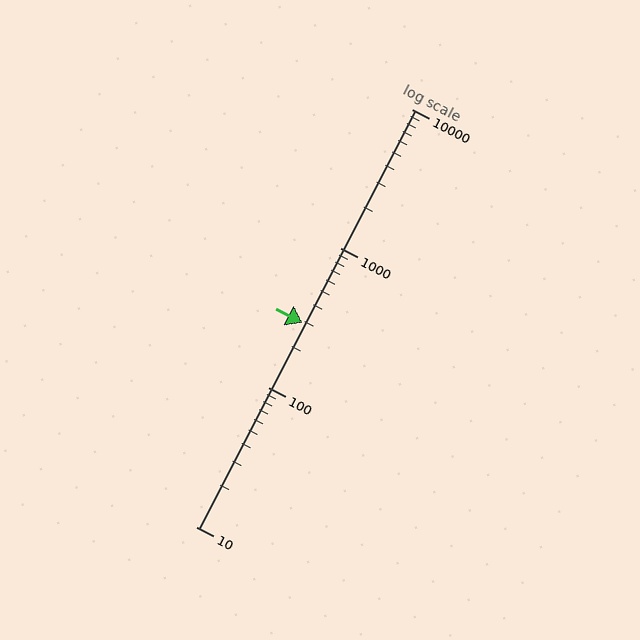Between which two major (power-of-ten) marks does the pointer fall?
The pointer is between 100 and 1000.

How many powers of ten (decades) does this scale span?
The scale spans 3 decades, from 10 to 10000.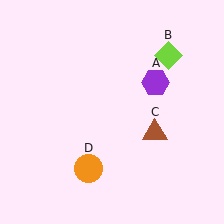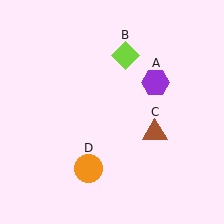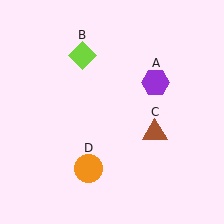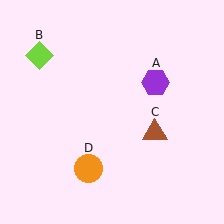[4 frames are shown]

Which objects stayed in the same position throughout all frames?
Purple hexagon (object A) and brown triangle (object C) and orange circle (object D) remained stationary.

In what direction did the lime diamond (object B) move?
The lime diamond (object B) moved left.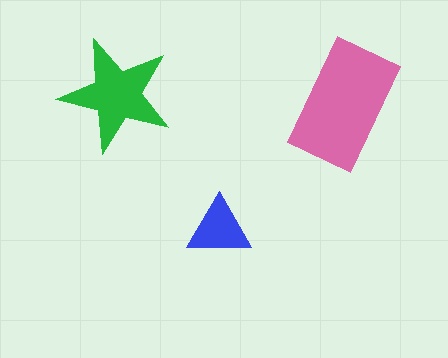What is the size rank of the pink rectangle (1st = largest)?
1st.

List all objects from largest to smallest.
The pink rectangle, the green star, the blue triangle.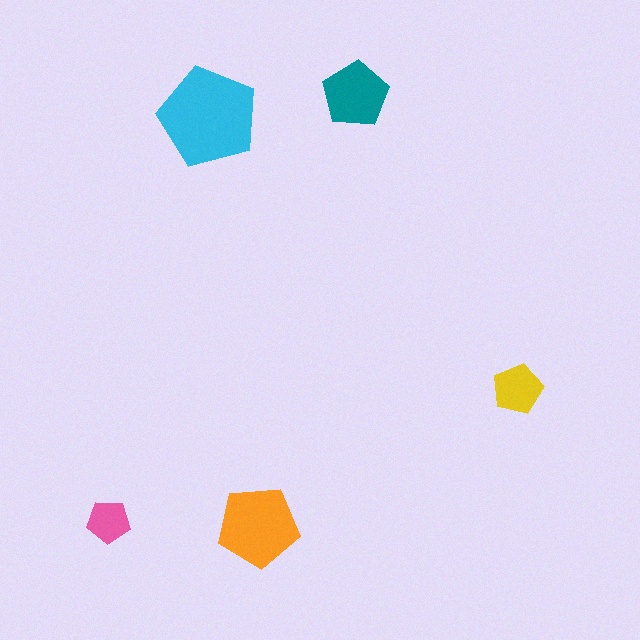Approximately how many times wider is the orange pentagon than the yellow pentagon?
About 1.5 times wider.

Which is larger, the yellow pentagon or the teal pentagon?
The teal one.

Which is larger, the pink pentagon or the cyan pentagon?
The cyan one.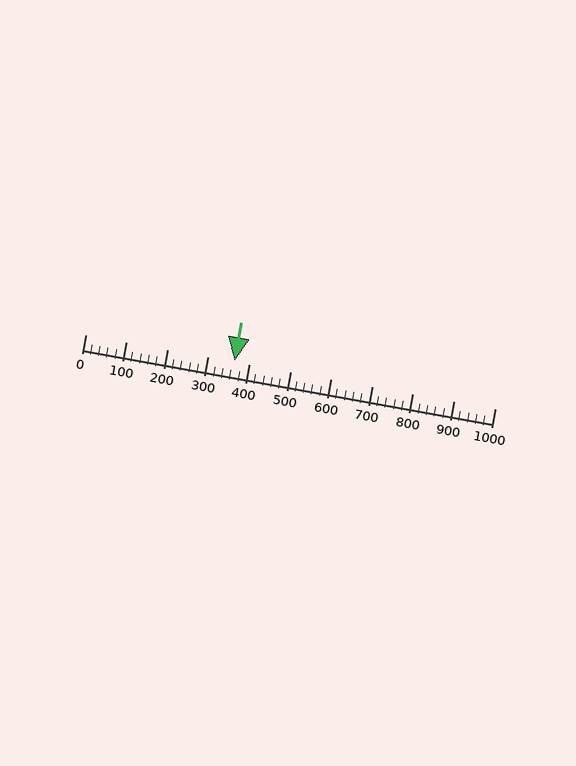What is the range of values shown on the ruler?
The ruler shows values from 0 to 1000.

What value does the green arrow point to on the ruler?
The green arrow points to approximately 365.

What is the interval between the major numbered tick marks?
The major tick marks are spaced 100 units apart.